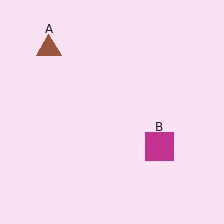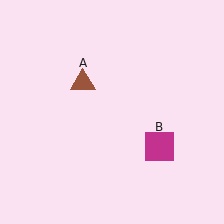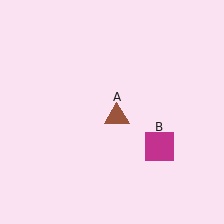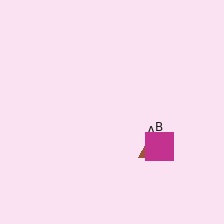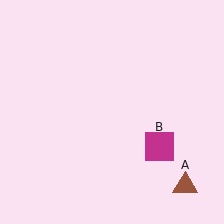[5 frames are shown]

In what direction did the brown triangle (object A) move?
The brown triangle (object A) moved down and to the right.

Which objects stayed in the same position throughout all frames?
Magenta square (object B) remained stationary.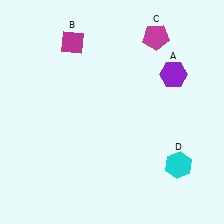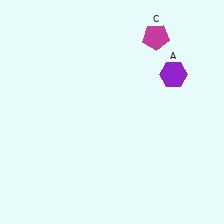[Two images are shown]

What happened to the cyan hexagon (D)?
The cyan hexagon (D) was removed in Image 2. It was in the bottom-right area of Image 1.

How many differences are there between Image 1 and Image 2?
There are 2 differences between the two images.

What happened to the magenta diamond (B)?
The magenta diamond (B) was removed in Image 2. It was in the top-left area of Image 1.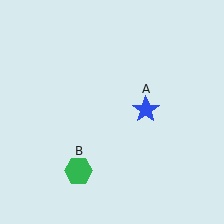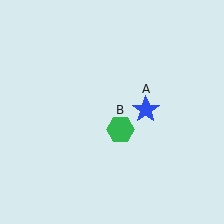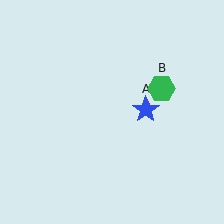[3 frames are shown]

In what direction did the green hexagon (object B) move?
The green hexagon (object B) moved up and to the right.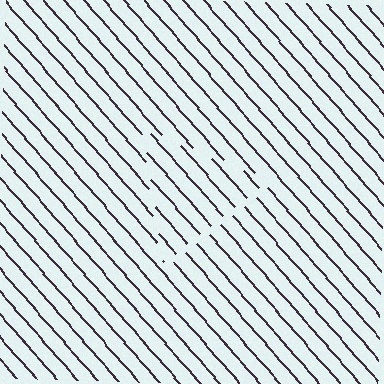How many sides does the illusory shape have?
3 sides — the line-ends trace a triangle.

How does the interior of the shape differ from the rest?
The interior of the shape contains the same grating, shifted by half a period — the contour is defined by the phase discontinuity where line-ends from the inner and outer gratings abut.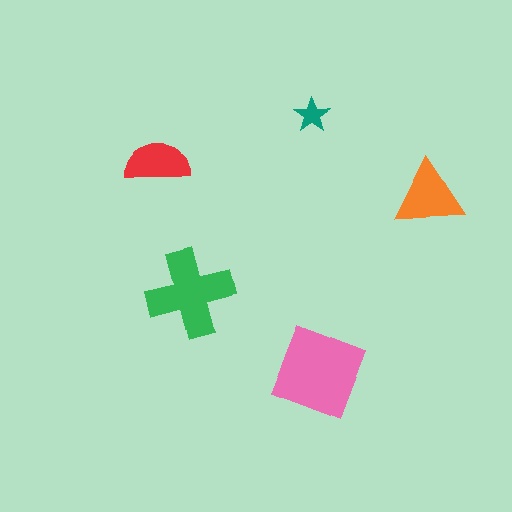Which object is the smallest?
The teal star.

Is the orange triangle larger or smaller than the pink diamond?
Smaller.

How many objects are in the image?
There are 5 objects in the image.